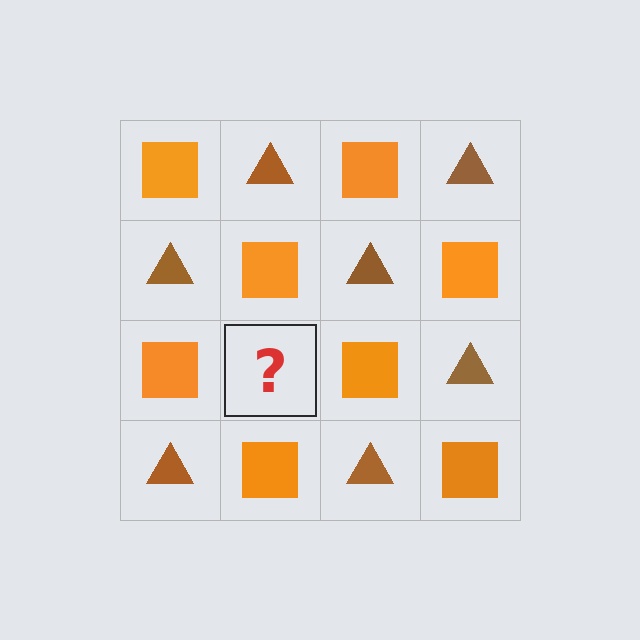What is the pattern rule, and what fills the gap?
The rule is that it alternates orange square and brown triangle in a checkerboard pattern. The gap should be filled with a brown triangle.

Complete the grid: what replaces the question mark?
The question mark should be replaced with a brown triangle.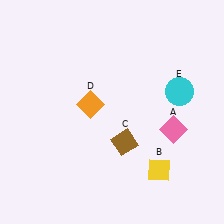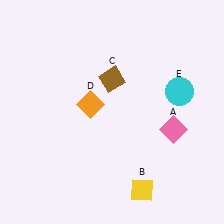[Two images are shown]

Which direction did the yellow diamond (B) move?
The yellow diamond (B) moved down.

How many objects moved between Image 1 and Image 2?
2 objects moved between the two images.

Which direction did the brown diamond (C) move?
The brown diamond (C) moved up.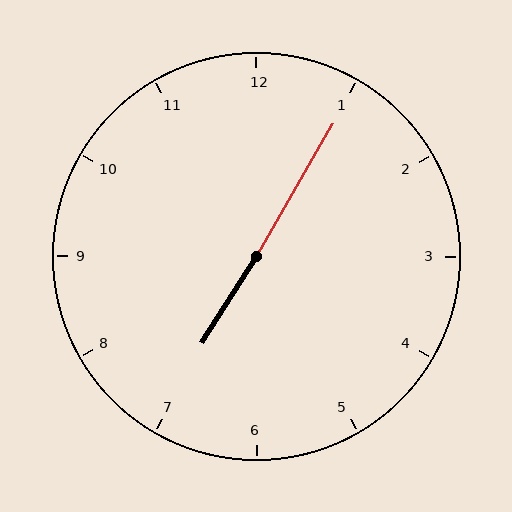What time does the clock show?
7:05.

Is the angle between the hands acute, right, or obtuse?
It is obtuse.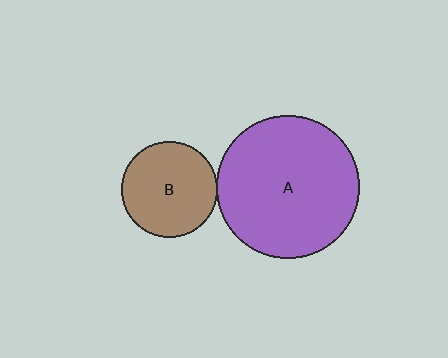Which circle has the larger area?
Circle A (purple).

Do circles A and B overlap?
Yes.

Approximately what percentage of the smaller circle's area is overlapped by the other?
Approximately 5%.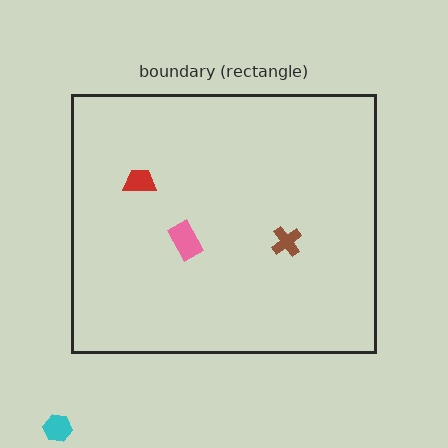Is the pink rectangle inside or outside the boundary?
Inside.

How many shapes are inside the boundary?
3 inside, 1 outside.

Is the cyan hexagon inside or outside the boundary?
Outside.